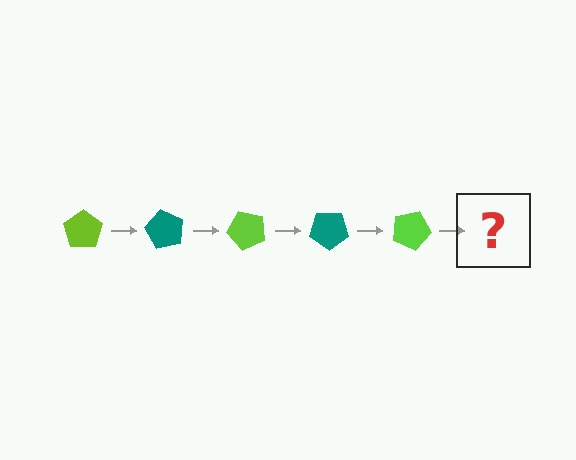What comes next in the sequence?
The next element should be a teal pentagon, rotated 300 degrees from the start.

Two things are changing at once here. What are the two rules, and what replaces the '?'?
The two rules are that it rotates 60 degrees each step and the color cycles through lime and teal. The '?' should be a teal pentagon, rotated 300 degrees from the start.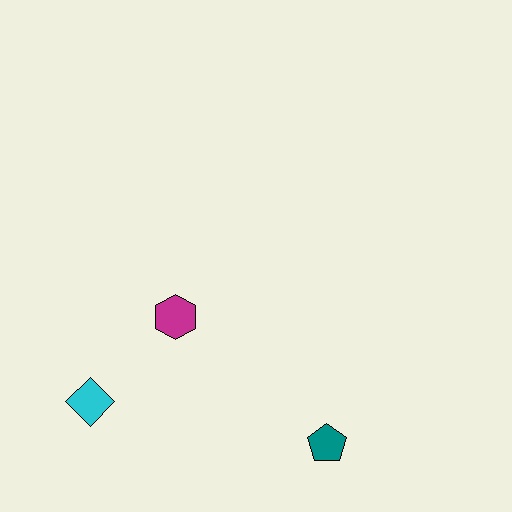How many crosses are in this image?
There are no crosses.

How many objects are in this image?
There are 3 objects.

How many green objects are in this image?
There are no green objects.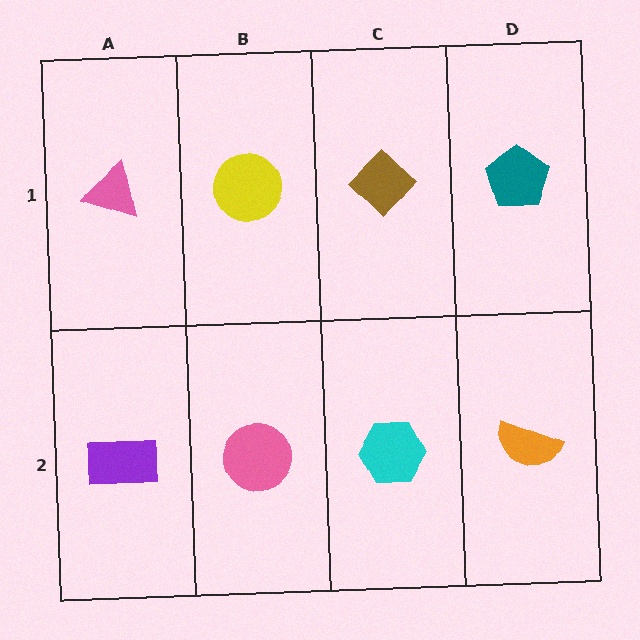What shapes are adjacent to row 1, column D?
An orange semicircle (row 2, column D), a brown diamond (row 1, column C).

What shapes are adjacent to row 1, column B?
A pink circle (row 2, column B), a pink triangle (row 1, column A), a brown diamond (row 1, column C).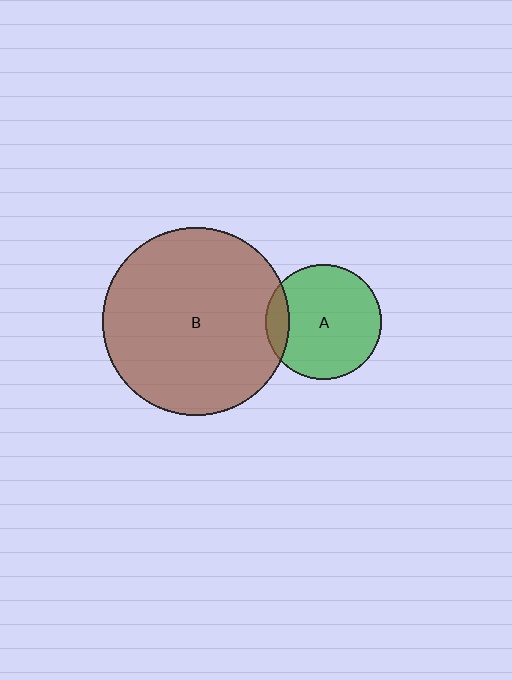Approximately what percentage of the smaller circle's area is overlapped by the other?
Approximately 10%.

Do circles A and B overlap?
Yes.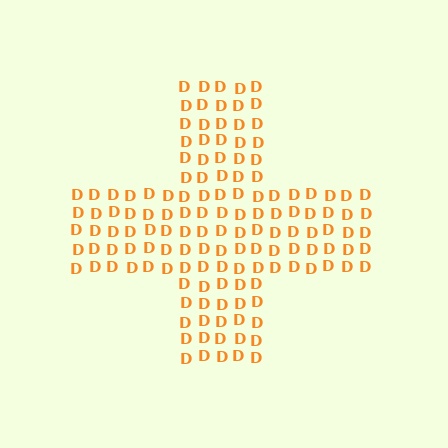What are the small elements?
The small elements are letter D's.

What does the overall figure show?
The overall figure shows a cross.